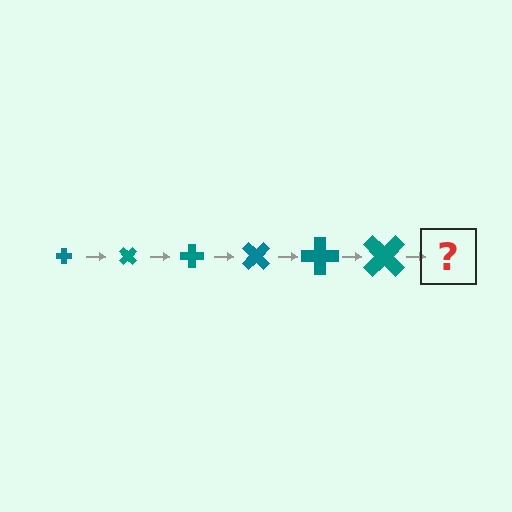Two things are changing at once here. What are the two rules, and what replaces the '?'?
The two rules are that the cross grows larger each step and it rotates 45 degrees each step. The '?' should be a cross, larger than the previous one and rotated 270 degrees from the start.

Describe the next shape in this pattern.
It should be a cross, larger than the previous one and rotated 270 degrees from the start.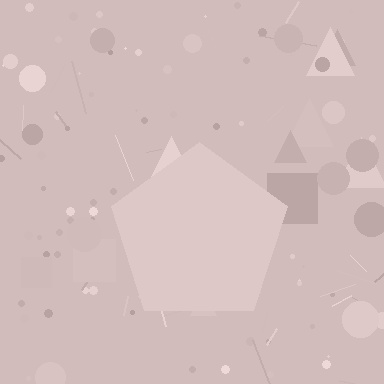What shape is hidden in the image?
A pentagon is hidden in the image.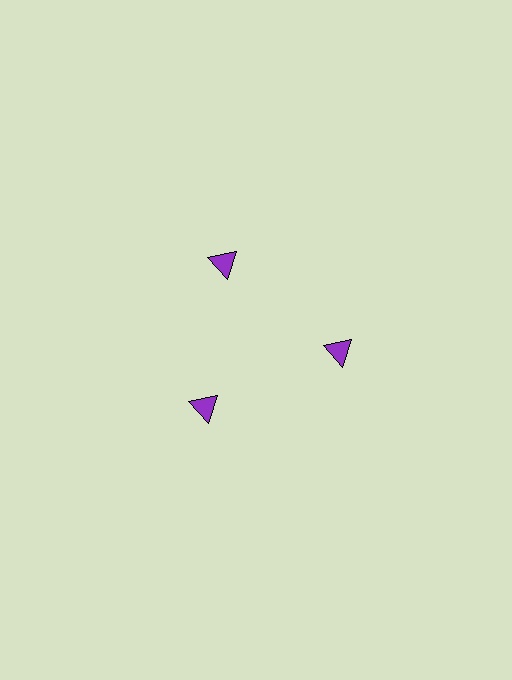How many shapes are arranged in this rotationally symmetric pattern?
There are 3 shapes, arranged in 3 groups of 1.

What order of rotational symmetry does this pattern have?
This pattern has 3-fold rotational symmetry.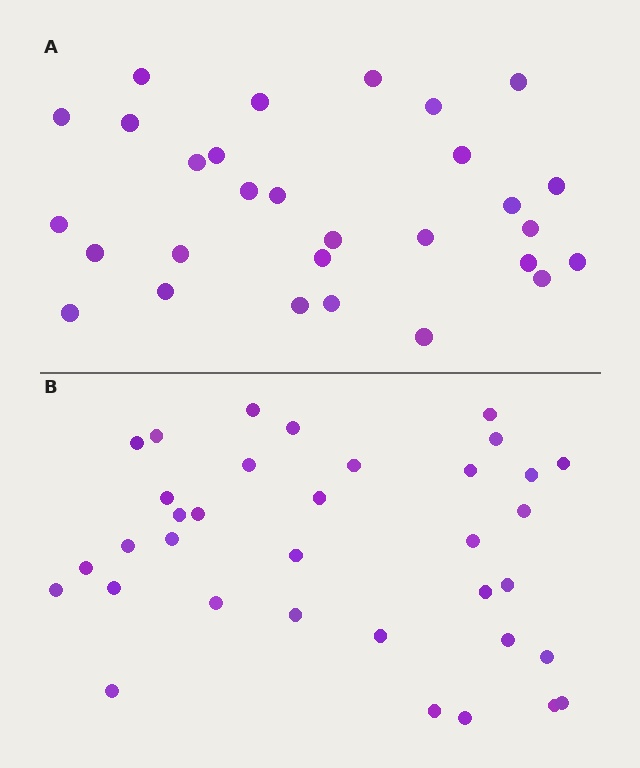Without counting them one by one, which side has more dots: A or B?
Region B (the bottom region) has more dots.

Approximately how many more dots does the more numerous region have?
Region B has about 6 more dots than region A.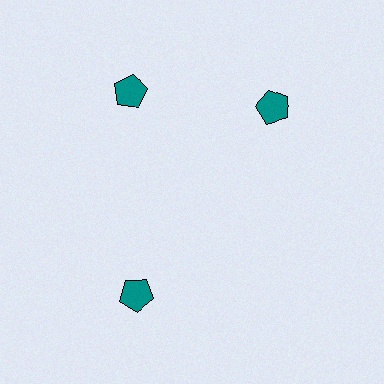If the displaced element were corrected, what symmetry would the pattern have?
It would have 3-fold rotational symmetry — the pattern would map onto itself every 120 degrees.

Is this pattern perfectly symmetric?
No. The 3 teal pentagons are arranged in a ring, but one element near the 3 o'clock position is rotated out of alignment along the ring, breaking the 3-fold rotational symmetry.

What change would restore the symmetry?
The symmetry would be restored by rotating it back into even spacing with its neighbors so that all 3 pentagons sit at equal angles and equal distance from the center.